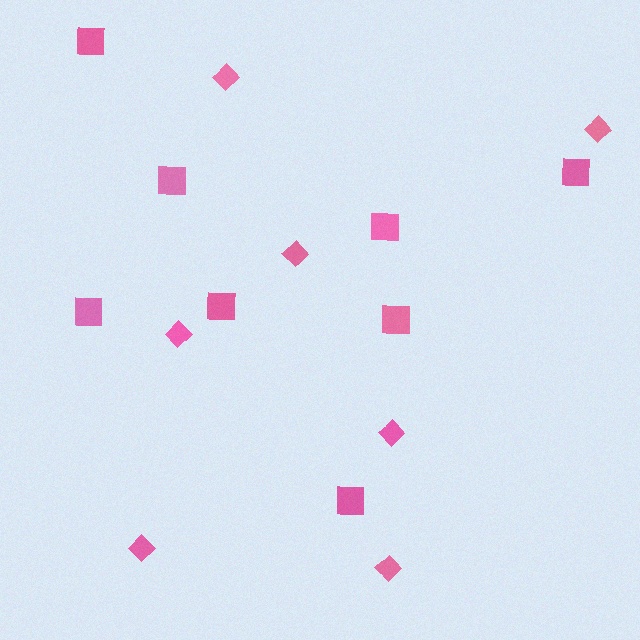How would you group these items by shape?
There are 2 groups: one group of squares (8) and one group of diamonds (7).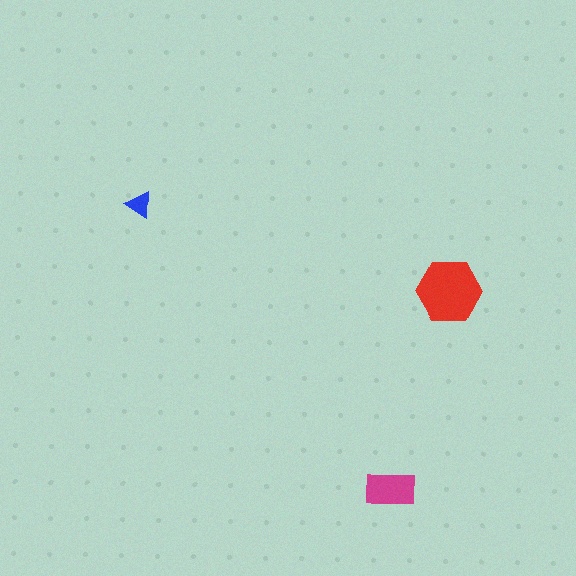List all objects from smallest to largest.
The blue triangle, the magenta rectangle, the red hexagon.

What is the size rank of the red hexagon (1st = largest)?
1st.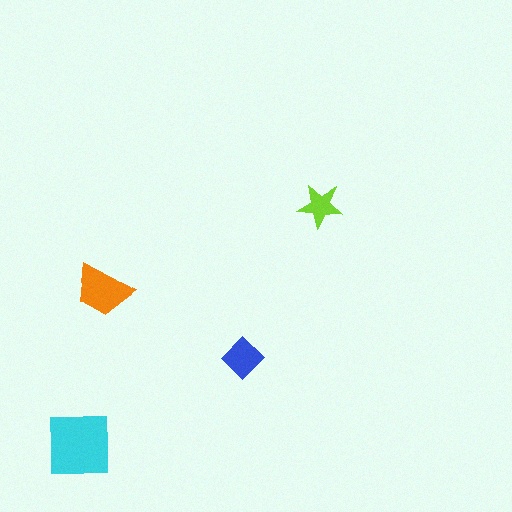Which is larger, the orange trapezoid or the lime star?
The orange trapezoid.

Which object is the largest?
The cyan square.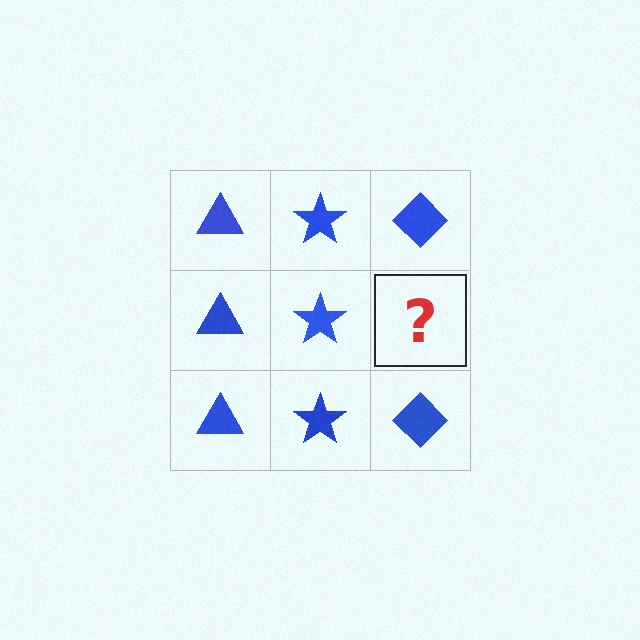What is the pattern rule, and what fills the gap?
The rule is that each column has a consistent shape. The gap should be filled with a blue diamond.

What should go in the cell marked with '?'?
The missing cell should contain a blue diamond.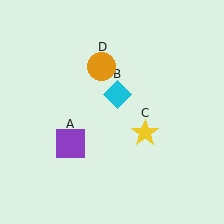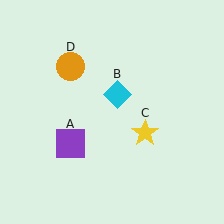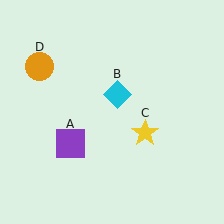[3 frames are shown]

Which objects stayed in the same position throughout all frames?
Purple square (object A) and cyan diamond (object B) and yellow star (object C) remained stationary.